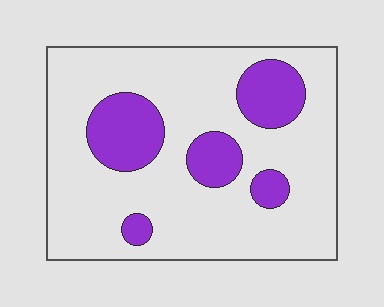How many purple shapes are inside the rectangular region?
5.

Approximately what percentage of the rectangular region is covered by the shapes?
Approximately 20%.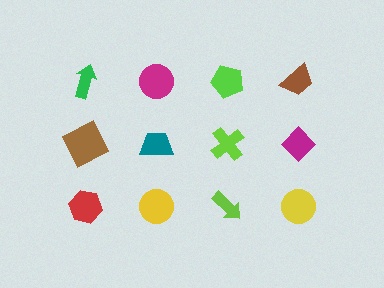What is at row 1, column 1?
A green arrow.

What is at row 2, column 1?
A brown square.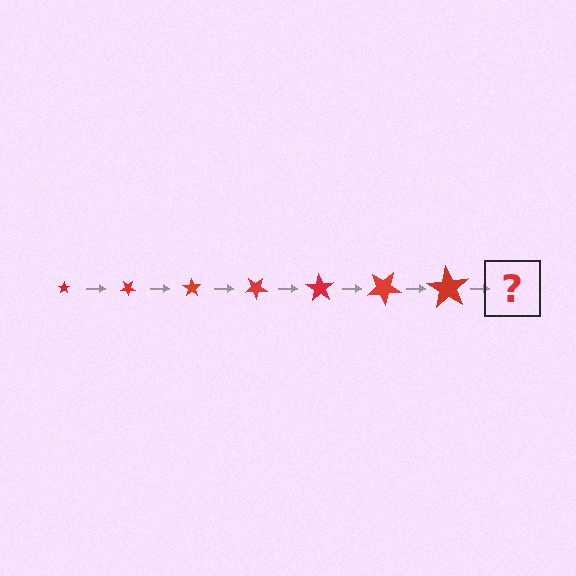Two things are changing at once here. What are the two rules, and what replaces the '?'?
The two rules are that the star grows larger each step and it rotates 35 degrees each step. The '?' should be a star, larger than the previous one and rotated 245 degrees from the start.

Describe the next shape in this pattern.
It should be a star, larger than the previous one and rotated 245 degrees from the start.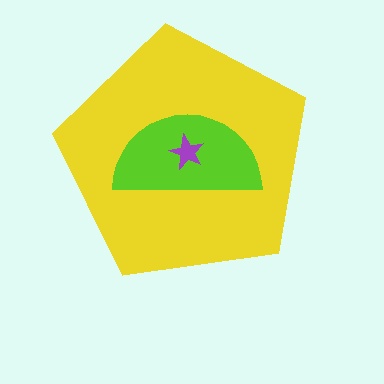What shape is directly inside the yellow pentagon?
The lime semicircle.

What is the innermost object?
The purple star.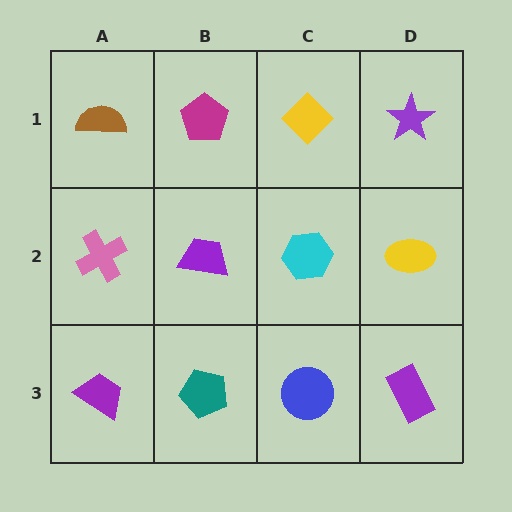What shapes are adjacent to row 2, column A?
A brown semicircle (row 1, column A), a purple trapezoid (row 3, column A), a purple trapezoid (row 2, column B).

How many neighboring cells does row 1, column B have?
3.